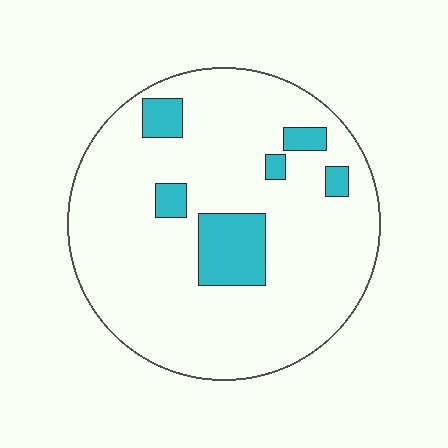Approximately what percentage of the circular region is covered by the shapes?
Approximately 15%.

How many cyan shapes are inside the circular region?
6.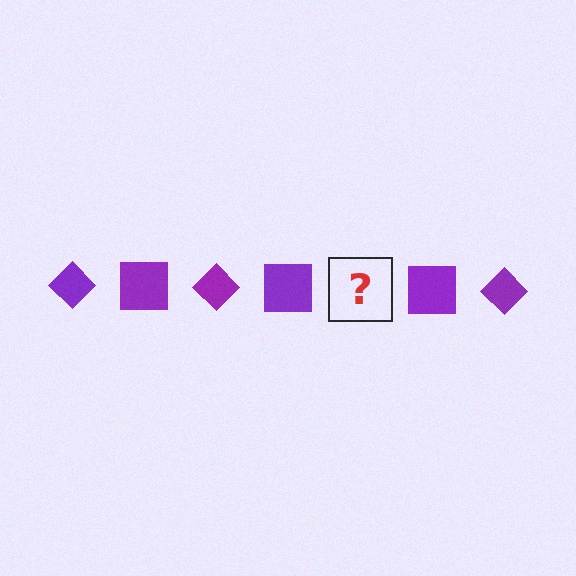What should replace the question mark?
The question mark should be replaced with a purple diamond.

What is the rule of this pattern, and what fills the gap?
The rule is that the pattern cycles through diamond, square shapes in purple. The gap should be filled with a purple diamond.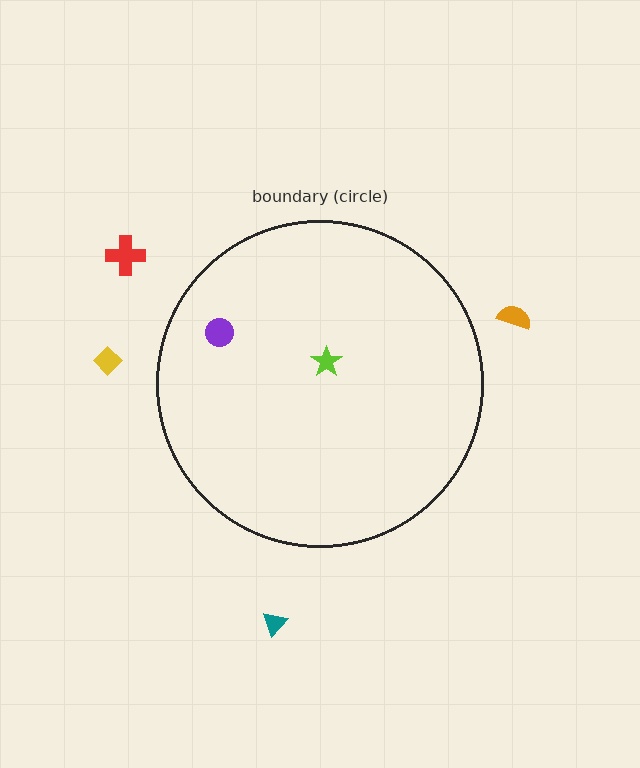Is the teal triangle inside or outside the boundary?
Outside.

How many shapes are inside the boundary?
2 inside, 4 outside.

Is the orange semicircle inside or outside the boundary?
Outside.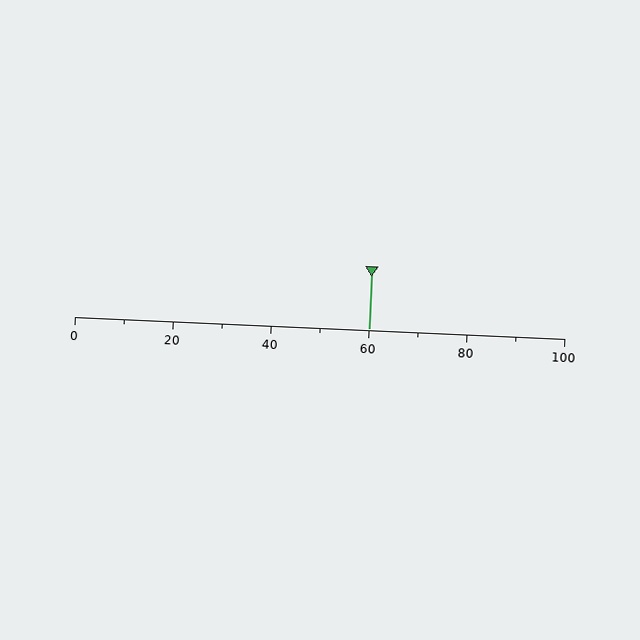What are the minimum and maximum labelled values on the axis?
The axis runs from 0 to 100.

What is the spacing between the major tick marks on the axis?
The major ticks are spaced 20 apart.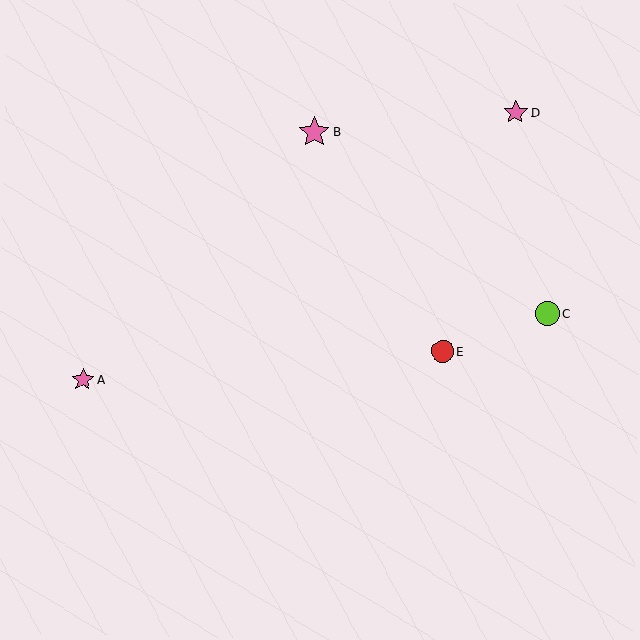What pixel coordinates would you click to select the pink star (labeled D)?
Click at (516, 113) to select the pink star D.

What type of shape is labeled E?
Shape E is a red circle.